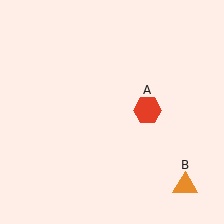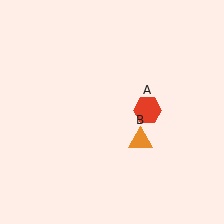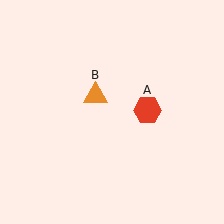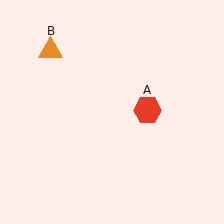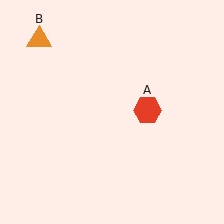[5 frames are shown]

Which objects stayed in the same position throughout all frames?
Red hexagon (object A) remained stationary.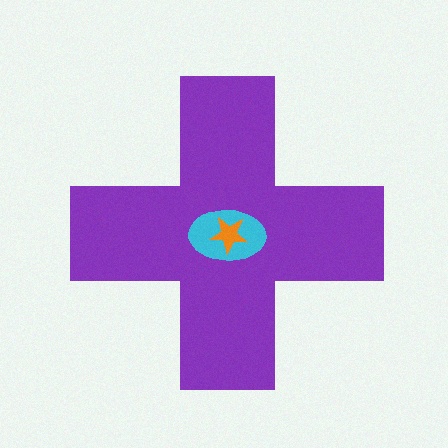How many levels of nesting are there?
3.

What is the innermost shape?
The orange star.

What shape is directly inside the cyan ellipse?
The orange star.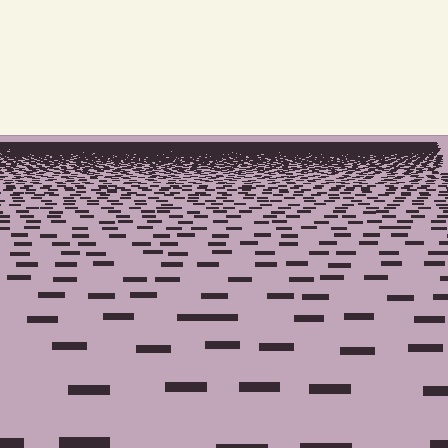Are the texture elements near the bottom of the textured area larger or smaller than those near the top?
Larger. Near the bottom, elements are closer to the viewer and appear at a bigger on-screen size.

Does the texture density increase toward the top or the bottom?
Density increases toward the top.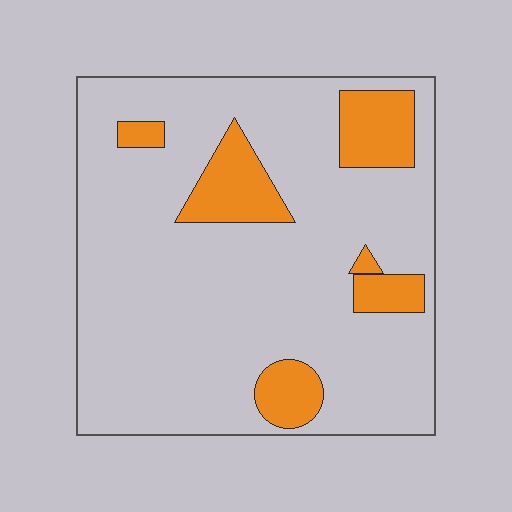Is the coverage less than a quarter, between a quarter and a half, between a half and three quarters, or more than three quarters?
Less than a quarter.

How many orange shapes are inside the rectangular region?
6.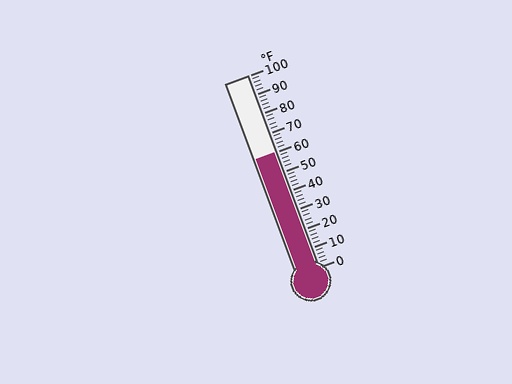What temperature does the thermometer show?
The thermometer shows approximately 60°F.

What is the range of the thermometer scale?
The thermometer scale ranges from 0°F to 100°F.